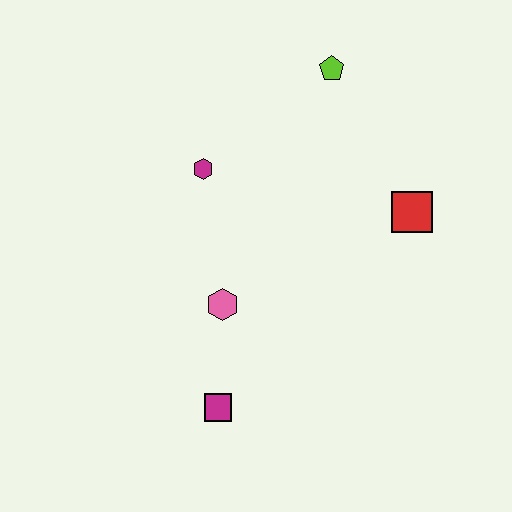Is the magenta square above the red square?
No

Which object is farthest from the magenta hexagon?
The magenta square is farthest from the magenta hexagon.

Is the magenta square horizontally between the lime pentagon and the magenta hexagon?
Yes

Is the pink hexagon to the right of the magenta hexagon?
Yes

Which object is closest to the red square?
The lime pentagon is closest to the red square.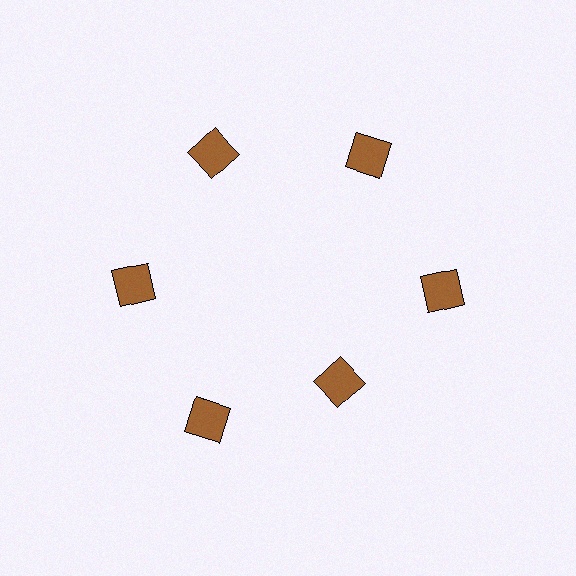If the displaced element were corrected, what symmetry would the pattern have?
It would have 6-fold rotational symmetry — the pattern would map onto itself every 60 degrees.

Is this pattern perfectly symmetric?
No. The 6 brown squares are arranged in a ring, but one element near the 5 o'clock position is pulled inward toward the center, breaking the 6-fold rotational symmetry.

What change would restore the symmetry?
The symmetry would be restored by moving it outward, back onto the ring so that all 6 squares sit at equal angles and equal distance from the center.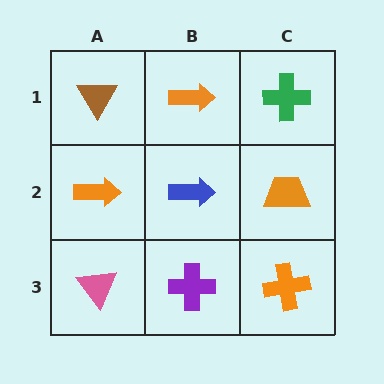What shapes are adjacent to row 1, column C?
An orange trapezoid (row 2, column C), an orange arrow (row 1, column B).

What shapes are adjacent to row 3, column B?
A blue arrow (row 2, column B), a pink triangle (row 3, column A), an orange cross (row 3, column C).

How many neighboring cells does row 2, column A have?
3.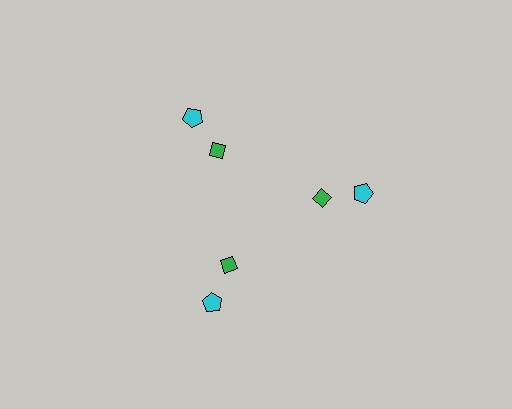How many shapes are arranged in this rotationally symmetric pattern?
There are 6 shapes, arranged in 3 groups of 2.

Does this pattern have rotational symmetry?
Yes, this pattern has 3-fold rotational symmetry. It looks the same after rotating 120 degrees around the center.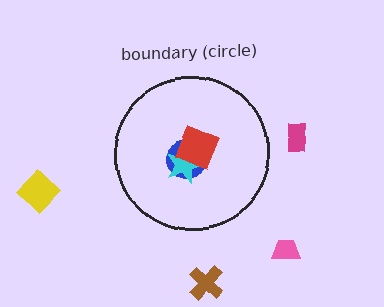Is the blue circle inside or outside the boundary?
Inside.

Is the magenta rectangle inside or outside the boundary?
Outside.